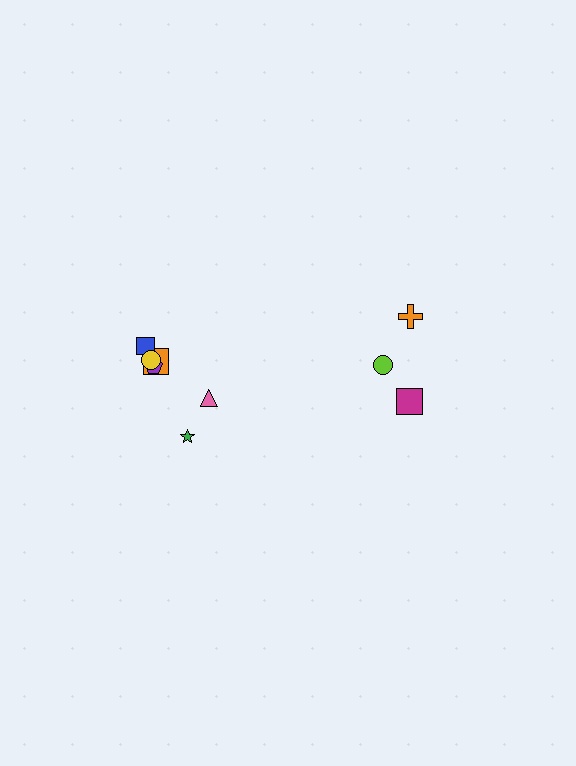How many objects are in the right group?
There are 3 objects.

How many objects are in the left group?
There are 6 objects.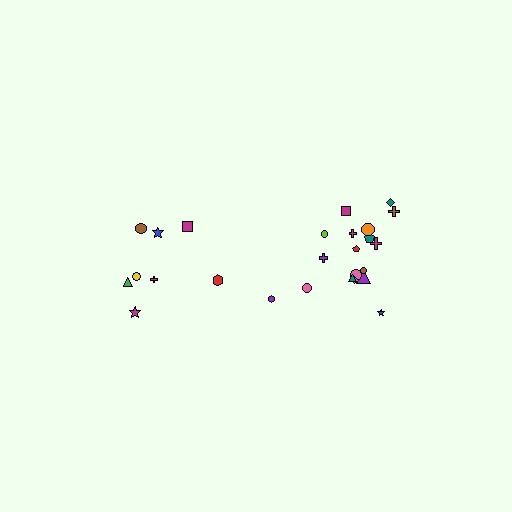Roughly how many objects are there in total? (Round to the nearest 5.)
Roughly 25 objects in total.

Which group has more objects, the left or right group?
The right group.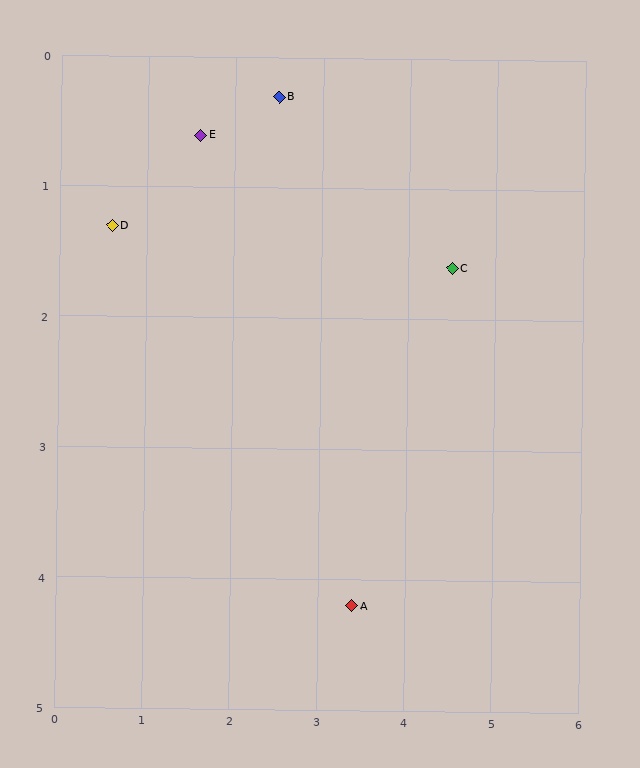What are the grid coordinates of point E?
Point E is at approximately (1.6, 0.6).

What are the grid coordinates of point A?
Point A is at approximately (3.4, 4.2).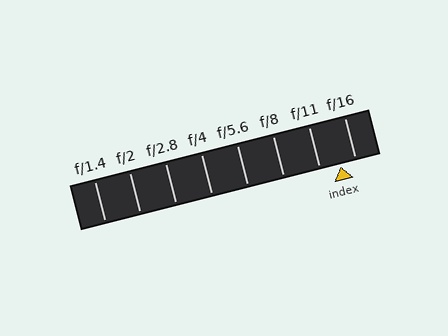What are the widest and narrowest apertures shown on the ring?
The widest aperture shown is f/1.4 and the narrowest is f/16.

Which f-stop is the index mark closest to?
The index mark is closest to f/16.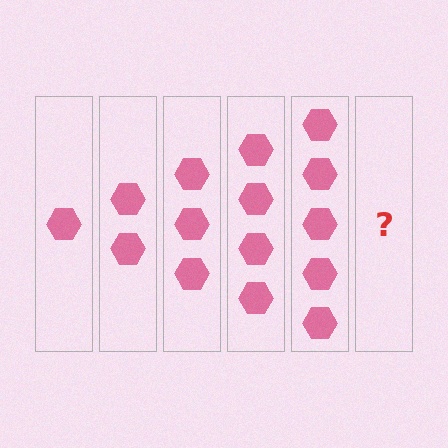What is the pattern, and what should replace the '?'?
The pattern is that each step adds one more hexagon. The '?' should be 6 hexagons.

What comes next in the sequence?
The next element should be 6 hexagons.